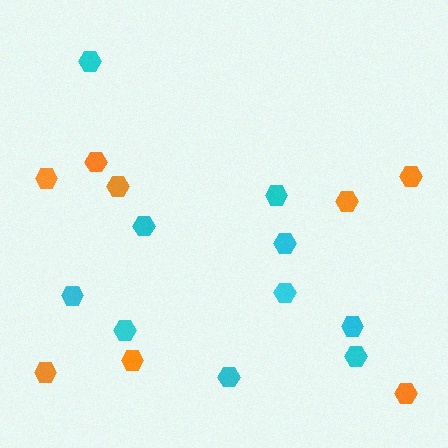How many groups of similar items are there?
There are 2 groups: one group of cyan hexagons (10) and one group of orange hexagons (8).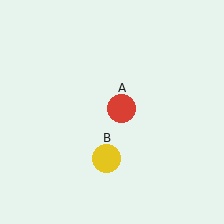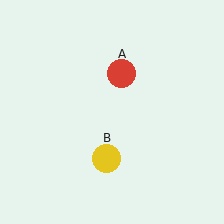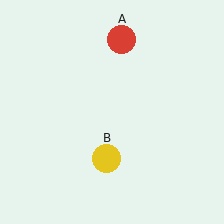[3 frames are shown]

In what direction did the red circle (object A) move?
The red circle (object A) moved up.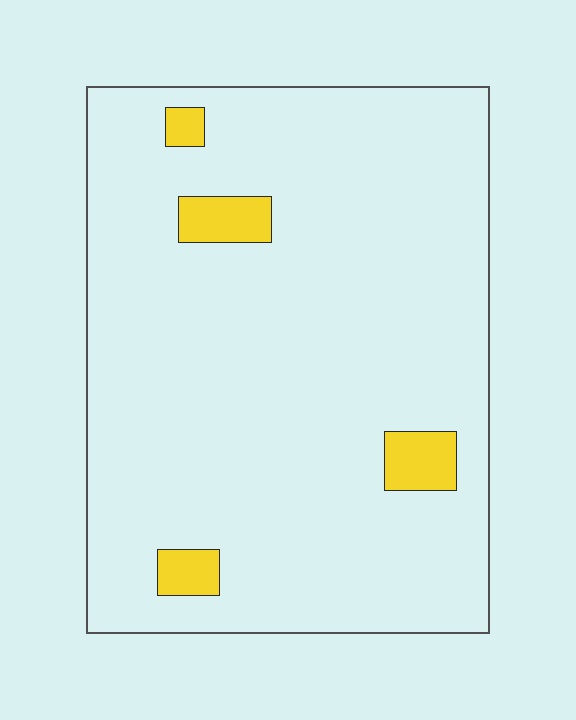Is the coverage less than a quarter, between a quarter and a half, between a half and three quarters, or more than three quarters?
Less than a quarter.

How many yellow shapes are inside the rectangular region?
4.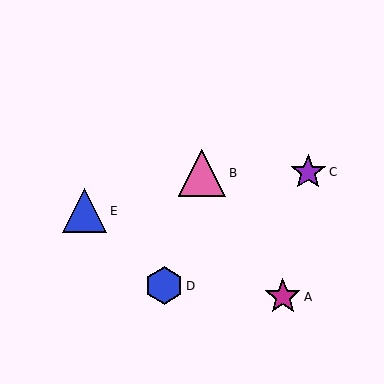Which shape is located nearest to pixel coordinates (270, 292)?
The magenta star (labeled A) at (283, 297) is nearest to that location.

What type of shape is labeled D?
Shape D is a blue hexagon.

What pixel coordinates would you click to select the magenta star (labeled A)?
Click at (283, 297) to select the magenta star A.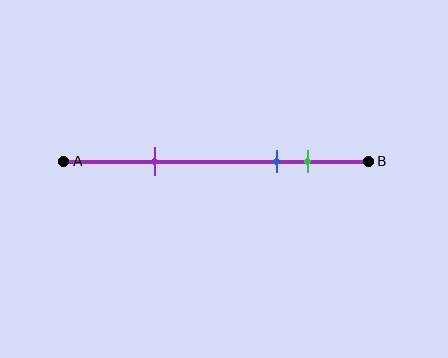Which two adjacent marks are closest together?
The blue and green marks are the closest adjacent pair.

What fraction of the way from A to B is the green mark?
The green mark is approximately 80% (0.8) of the way from A to B.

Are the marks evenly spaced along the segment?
No, the marks are not evenly spaced.